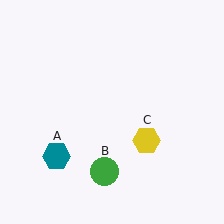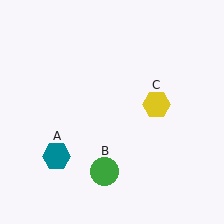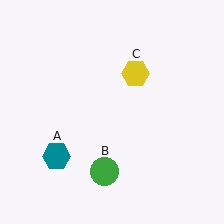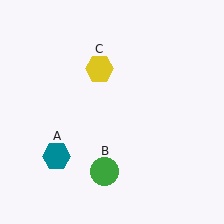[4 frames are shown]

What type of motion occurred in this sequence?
The yellow hexagon (object C) rotated counterclockwise around the center of the scene.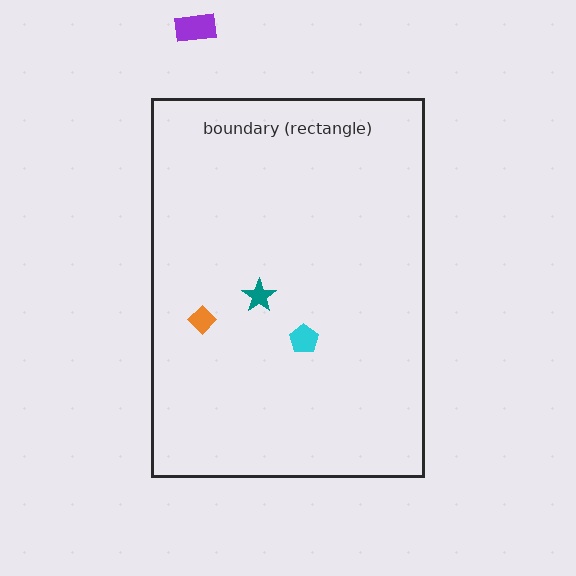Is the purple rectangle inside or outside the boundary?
Outside.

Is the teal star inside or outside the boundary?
Inside.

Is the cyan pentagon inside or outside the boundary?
Inside.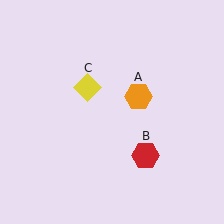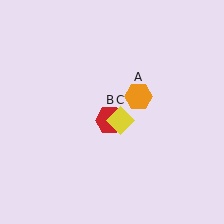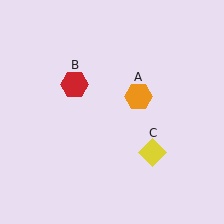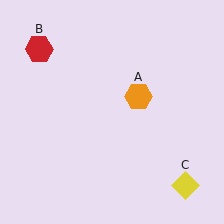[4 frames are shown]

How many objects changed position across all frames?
2 objects changed position: red hexagon (object B), yellow diamond (object C).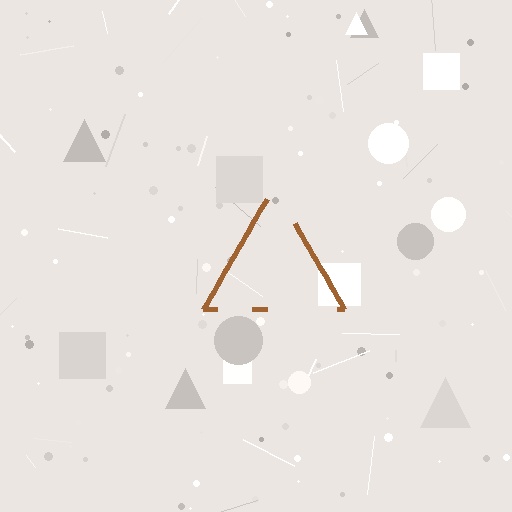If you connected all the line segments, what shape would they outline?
They would outline a triangle.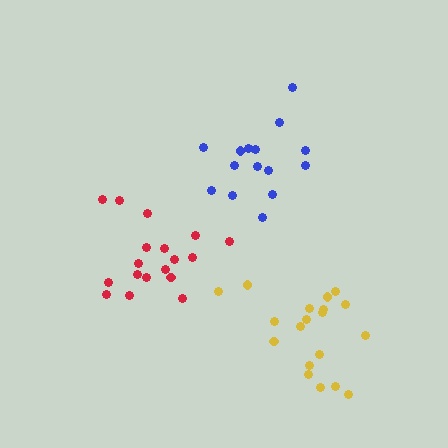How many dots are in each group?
Group 1: 19 dots, Group 2: 18 dots, Group 3: 15 dots (52 total).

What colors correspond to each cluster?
The clusters are colored: yellow, red, blue.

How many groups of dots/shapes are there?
There are 3 groups.